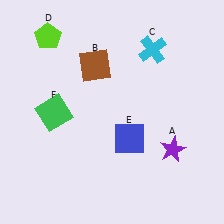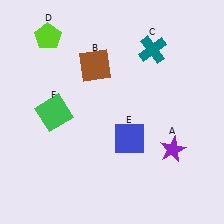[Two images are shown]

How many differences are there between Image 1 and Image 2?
There is 1 difference between the two images.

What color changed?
The cross (C) changed from cyan in Image 1 to teal in Image 2.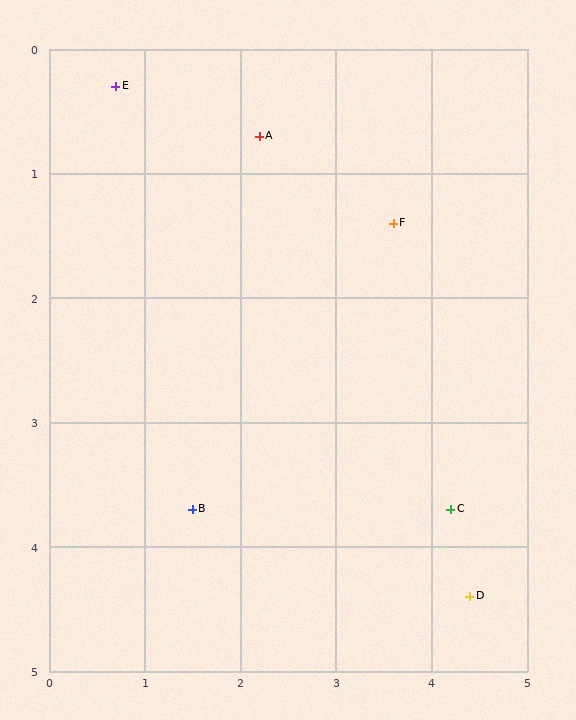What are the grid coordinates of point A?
Point A is at approximately (2.2, 0.7).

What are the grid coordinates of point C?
Point C is at approximately (4.2, 3.7).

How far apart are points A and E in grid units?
Points A and E are about 1.6 grid units apart.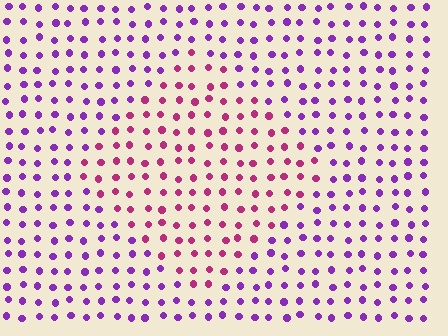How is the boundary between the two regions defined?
The boundary is defined purely by a slight shift in hue (about 46 degrees). Spacing, size, and orientation are identical on both sides.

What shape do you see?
I see a diamond.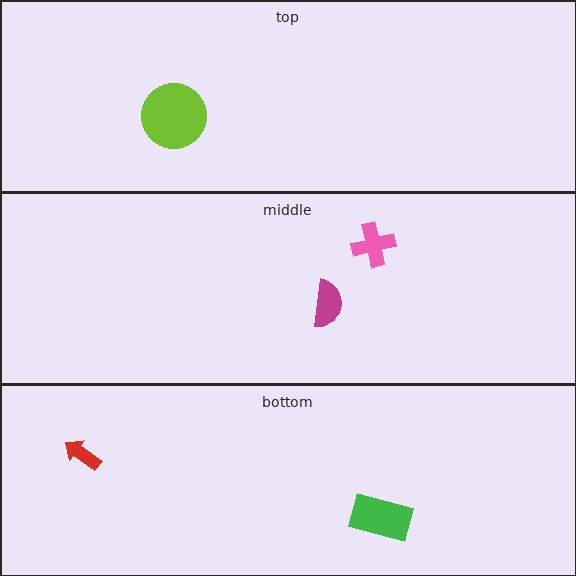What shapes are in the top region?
The lime circle.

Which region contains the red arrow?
The bottom region.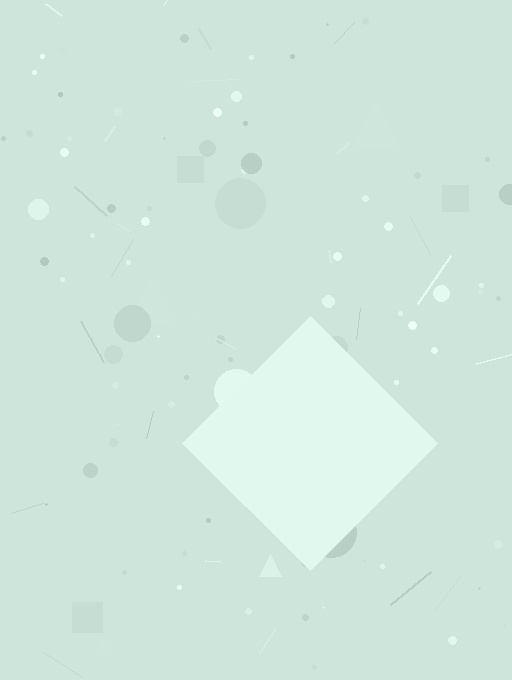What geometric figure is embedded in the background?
A diamond is embedded in the background.